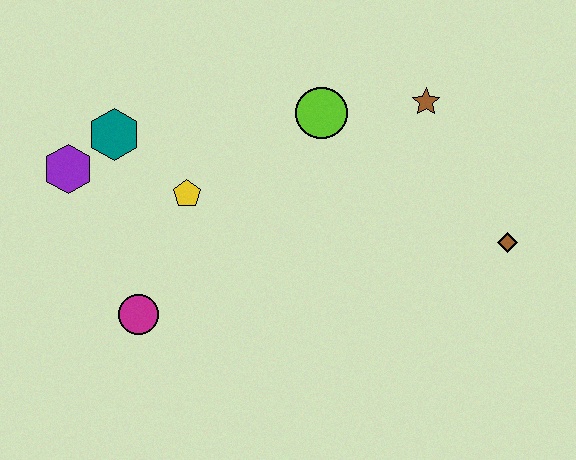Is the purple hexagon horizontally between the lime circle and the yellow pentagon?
No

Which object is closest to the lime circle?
The brown star is closest to the lime circle.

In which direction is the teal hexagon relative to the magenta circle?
The teal hexagon is above the magenta circle.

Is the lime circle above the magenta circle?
Yes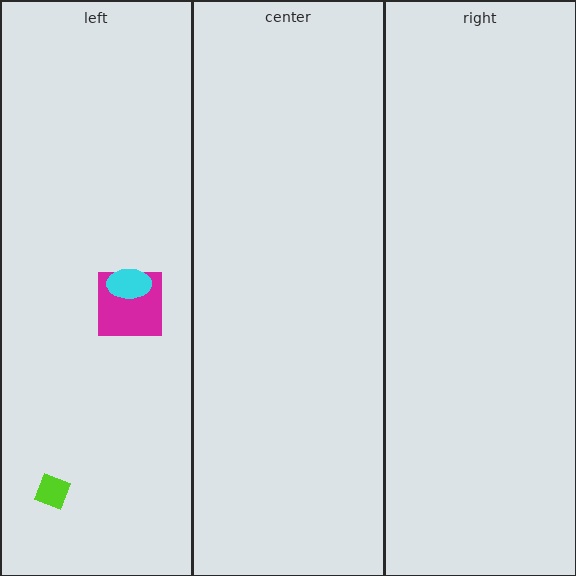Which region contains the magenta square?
The left region.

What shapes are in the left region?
The magenta square, the lime diamond, the cyan ellipse.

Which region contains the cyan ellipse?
The left region.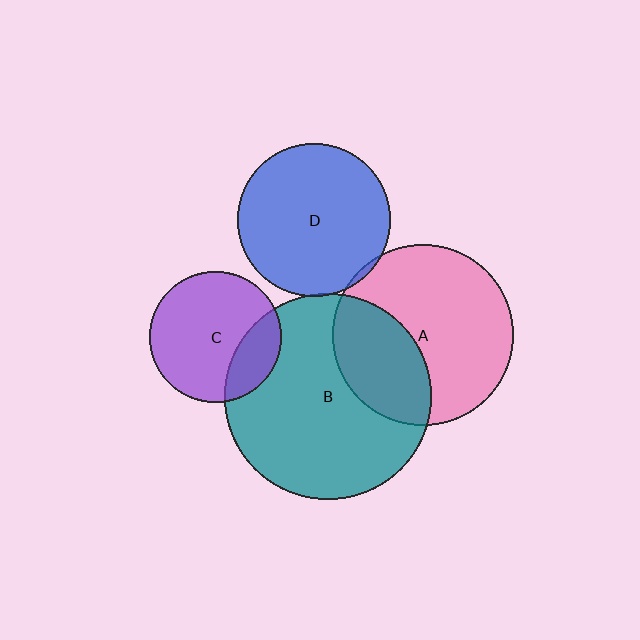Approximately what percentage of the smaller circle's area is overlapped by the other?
Approximately 35%.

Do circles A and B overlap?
Yes.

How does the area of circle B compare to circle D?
Approximately 1.8 times.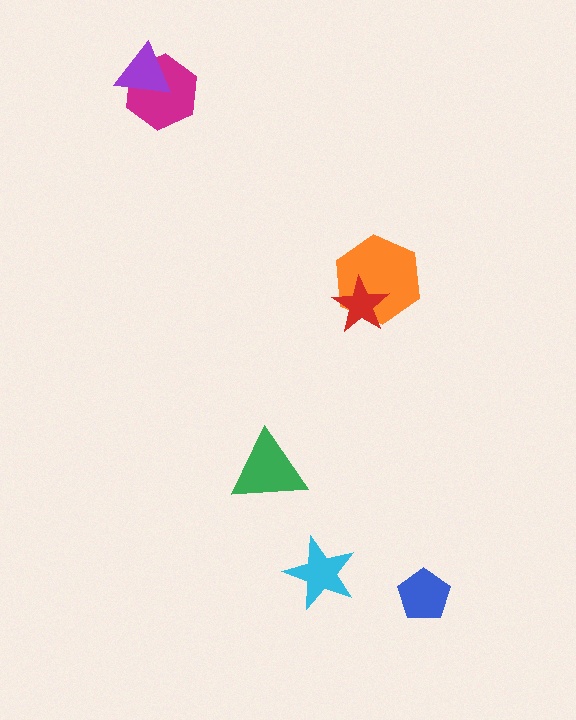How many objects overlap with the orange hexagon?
1 object overlaps with the orange hexagon.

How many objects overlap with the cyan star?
0 objects overlap with the cyan star.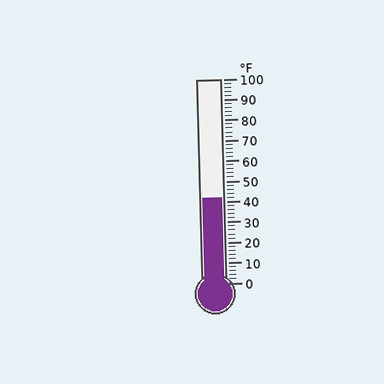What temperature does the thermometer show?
The thermometer shows approximately 42°F.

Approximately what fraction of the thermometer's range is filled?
The thermometer is filled to approximately 40% of its range.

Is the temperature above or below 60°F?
The temperature is below 60°F.